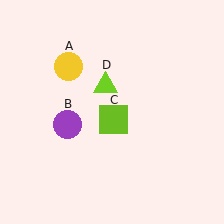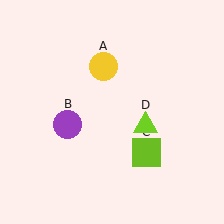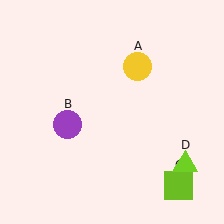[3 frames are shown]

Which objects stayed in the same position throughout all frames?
Purple circle (object B) remained stationary.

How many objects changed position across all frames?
3 objects changed position: yellow circle (object A), lime square (object C), lime triangle (object D).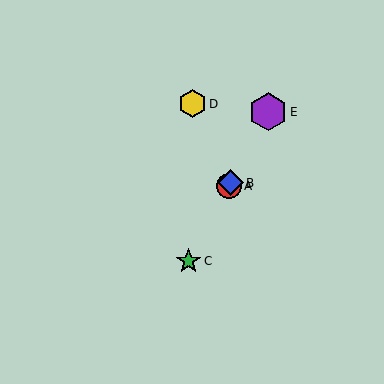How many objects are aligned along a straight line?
4 objects (A, B, C, E) are aligned along a straight line.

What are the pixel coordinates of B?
Object B is at (230, 183).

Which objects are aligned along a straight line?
Objects A, B, C, E are aligned along a straight line.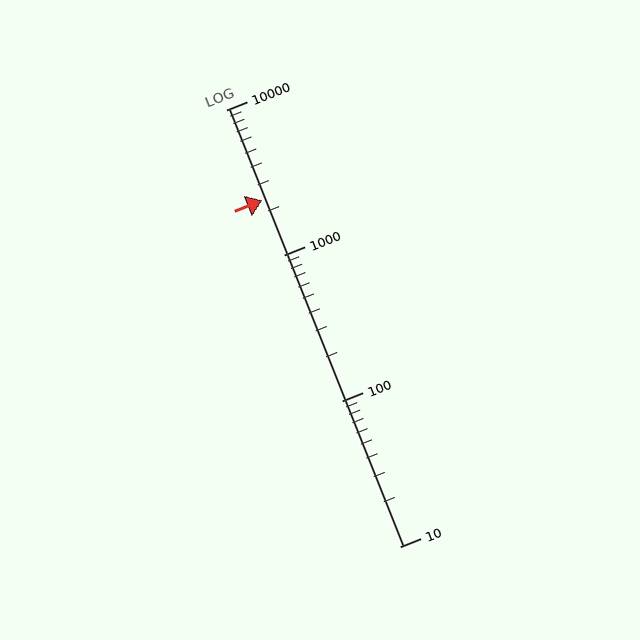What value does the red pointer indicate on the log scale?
The pointer indicates approximately 2400.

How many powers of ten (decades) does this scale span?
The scale spans 3 decades, from 10 to 10000.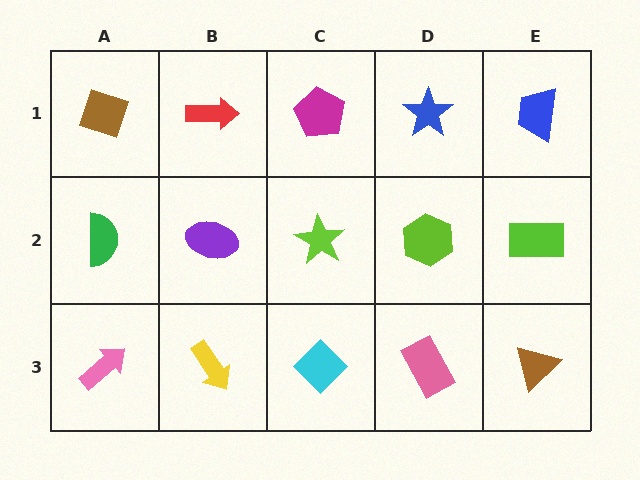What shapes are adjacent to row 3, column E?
A lime rectangle (row 2, column E), a pink rectangle (row 3, column D).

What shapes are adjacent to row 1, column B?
A purple ellipse (row 2, column B), a brown diamond (row 1, column A), a magenta pentagon (row 1, column C).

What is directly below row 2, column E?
A brown triangle.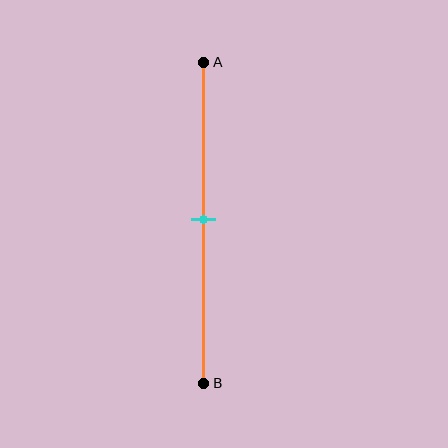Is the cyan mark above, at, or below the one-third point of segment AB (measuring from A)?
The cyan mark is below the one-third point of segment AB.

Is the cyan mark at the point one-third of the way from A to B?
No, the mark is at about 50% from A, not at the 33% one-third point.